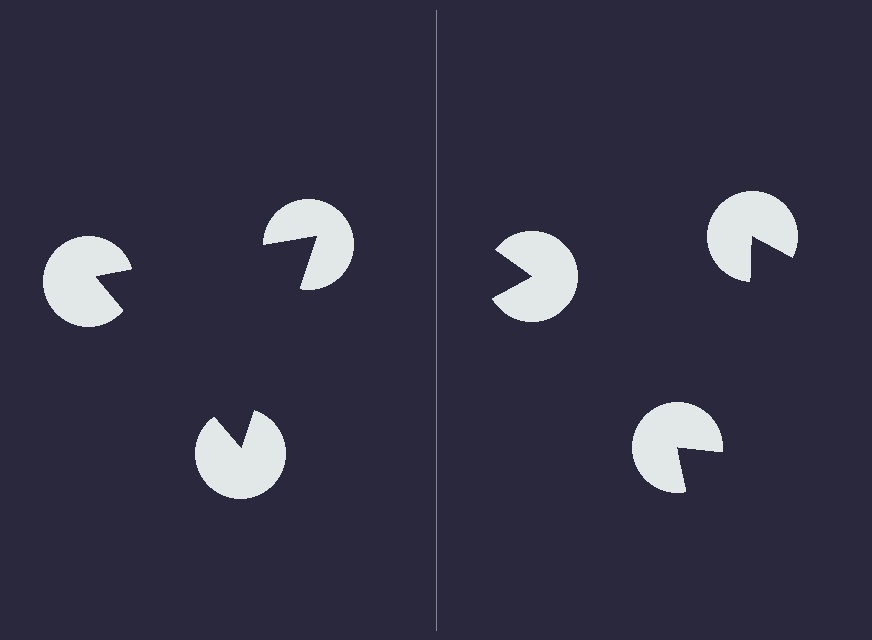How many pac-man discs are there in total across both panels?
6 — 3 on each side.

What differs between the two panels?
The pac-man discs are positioned identically on both sides; only the wedge orientations differ. On the left they align to a triangle; on the right they are misaligned.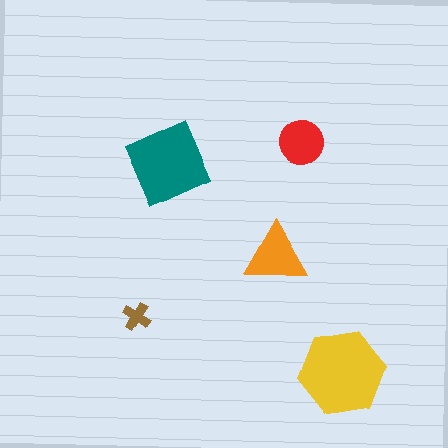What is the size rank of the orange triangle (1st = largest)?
3rd.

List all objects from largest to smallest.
The yellow hexagon, the teal diamond, the orange triangle, the red circle, the brown cross.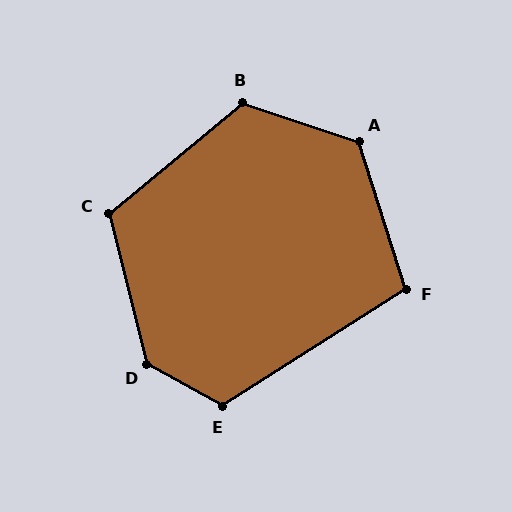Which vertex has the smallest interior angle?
F, at approximately 105 degrees.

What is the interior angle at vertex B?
Approximately 122 degrees (obtuse).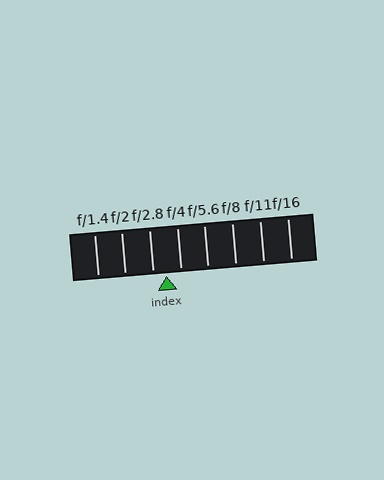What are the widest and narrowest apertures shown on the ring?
The widest aperture shown is f/1.4 and the narrowest is f/16.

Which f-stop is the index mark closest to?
The index mark is closest to f/2.8.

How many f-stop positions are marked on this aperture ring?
There are 8 f-stop positions marked.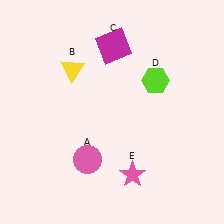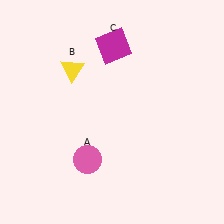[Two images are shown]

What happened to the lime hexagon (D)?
The lime hexagon (D) was removed in Image 2. It was in the top-right area of Image 1.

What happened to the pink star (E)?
The pink star (E) was removed in Image 2. It was in the bottom-right area of Image 1.